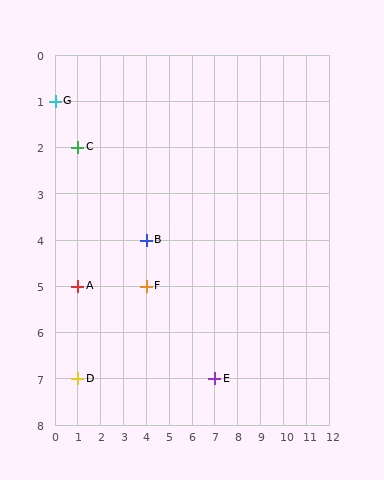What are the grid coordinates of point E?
Point E is at grid coordinates (7, 7).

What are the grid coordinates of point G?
Point G is at grid coordinates (0, 1).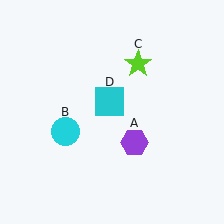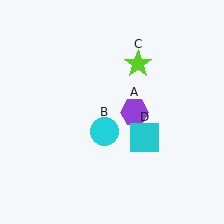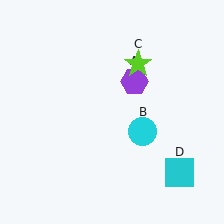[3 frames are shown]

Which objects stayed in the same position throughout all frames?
Lime star (object C) remained stationary.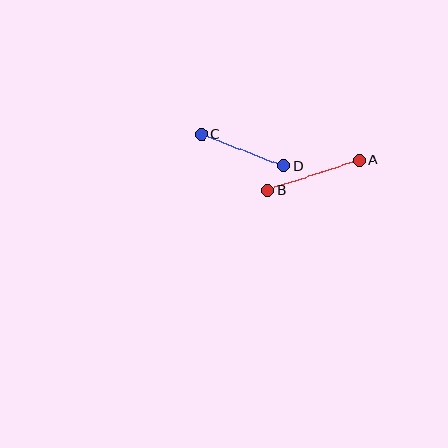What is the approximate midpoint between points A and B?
The midpoint is at approximately (313, 175) pixels.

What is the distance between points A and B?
The distance is approximately 97 pixels.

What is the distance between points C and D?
The distance is approximately 88 pixels.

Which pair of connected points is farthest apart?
Points A and B are farthest apart.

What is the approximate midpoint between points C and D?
The midpoint is at approximately (243, 150) pixels.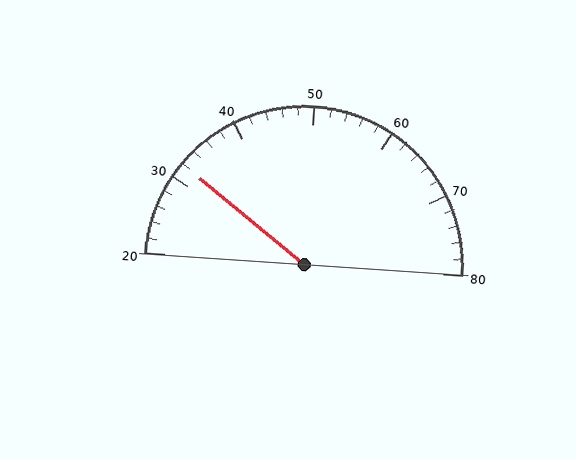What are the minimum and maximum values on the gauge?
The gauge ranges from 20 to 80.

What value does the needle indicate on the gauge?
The needle indicates approximately 32.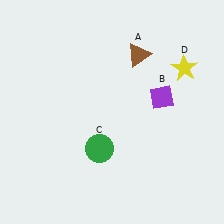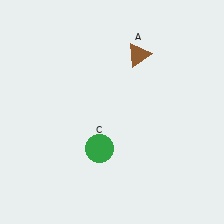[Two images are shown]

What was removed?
The purple diamond (B), the yellow star (D) were removed in Image 2.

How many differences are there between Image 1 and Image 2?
There are 2 differences between the two images.